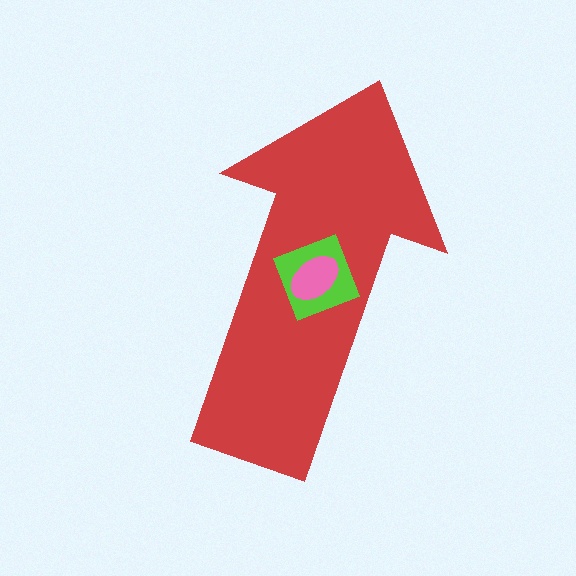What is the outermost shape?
The red arrow.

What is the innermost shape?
The pink ellipse.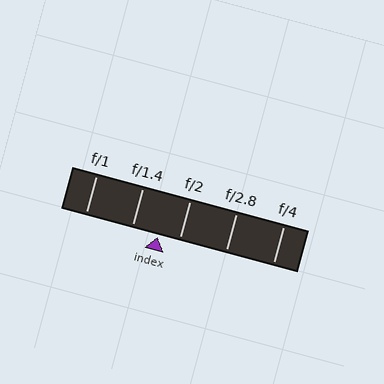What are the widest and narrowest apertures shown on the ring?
The widest aperture shown is f/1 and the narrowest is f/4.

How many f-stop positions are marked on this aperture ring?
There are 5 f-stop positions marked.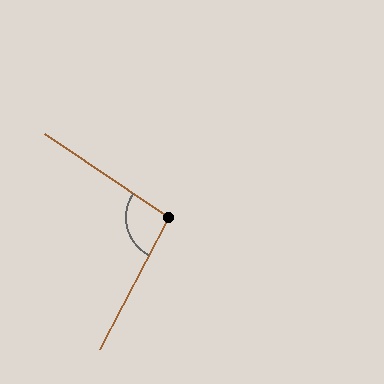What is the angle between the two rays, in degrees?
Approximately 96 degrees.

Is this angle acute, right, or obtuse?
It is obtuse.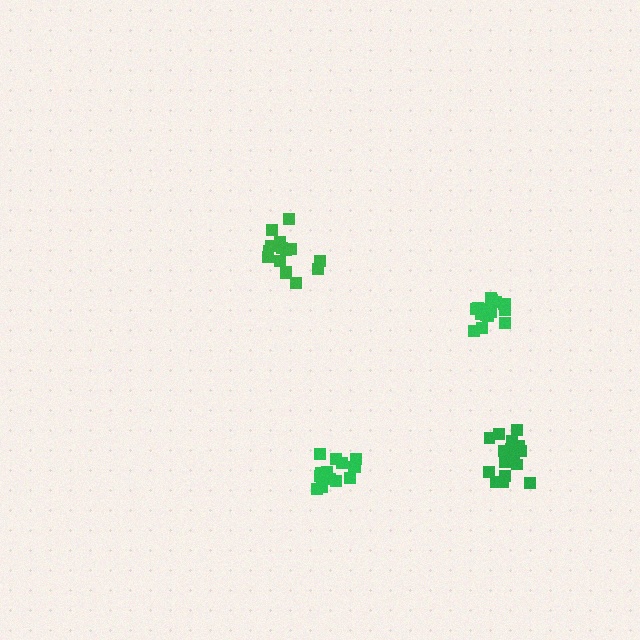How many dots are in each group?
Group 1: 15 dots, Group 2: 14 dots, Group 3: 16 dots, Group 4: 16 dots (61 total).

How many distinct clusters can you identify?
There are 4 distinct clusters.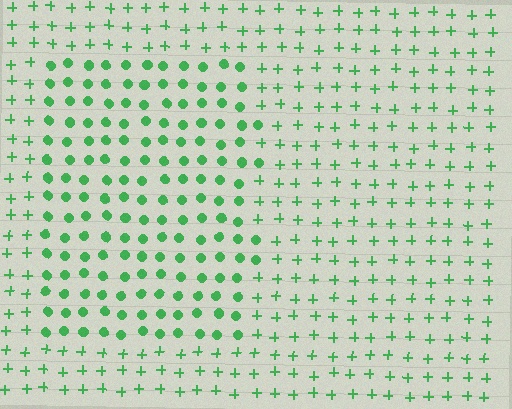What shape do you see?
I see a rectangle.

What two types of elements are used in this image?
The image uses circles inside the rectangle region and plus signs outside it.